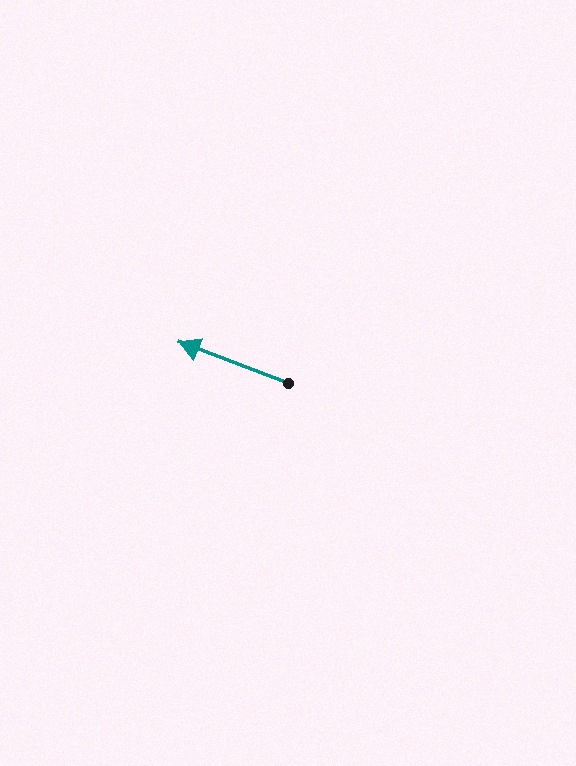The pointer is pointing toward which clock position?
Roughly 10 o'clock.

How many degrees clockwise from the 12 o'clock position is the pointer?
Approximately 291 degrees.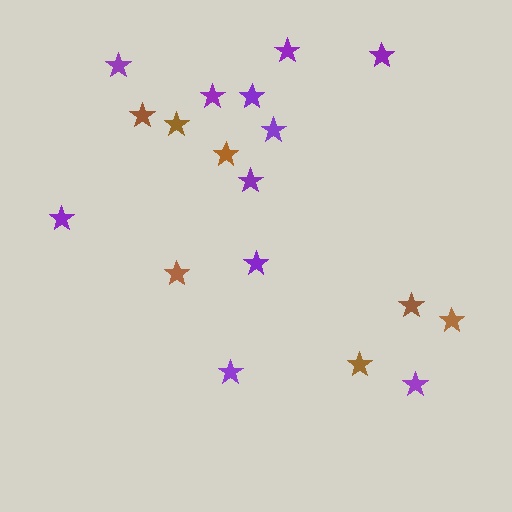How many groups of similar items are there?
There are 2 groups: one group of brown stars (7) and one group of purple stars (11).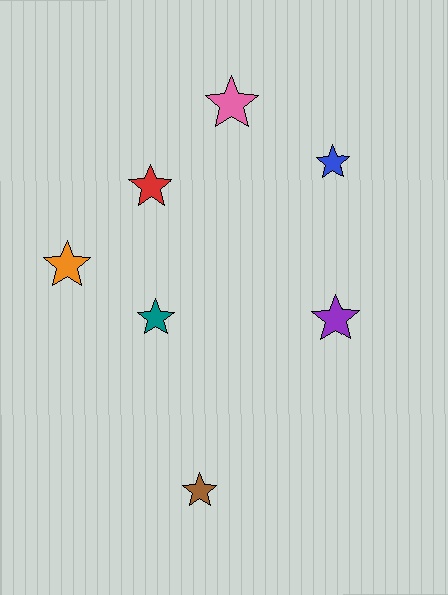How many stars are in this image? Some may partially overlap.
There are 7 stars.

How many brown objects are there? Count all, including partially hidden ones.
There is 1 brown object.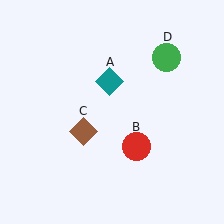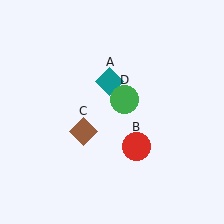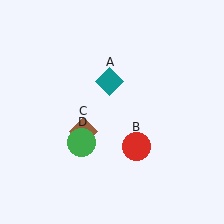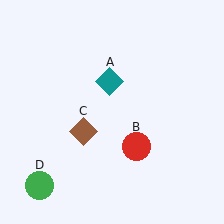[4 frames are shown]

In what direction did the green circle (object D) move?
The green circle (object D) moved down and to the left.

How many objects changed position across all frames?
1 object changed position: green circle (object D).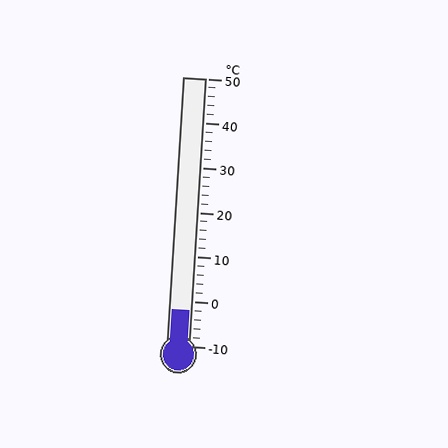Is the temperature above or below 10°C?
The temperature is below 10°C.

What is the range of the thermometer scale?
The thermometer scale ranges from -10°C to 50°C.